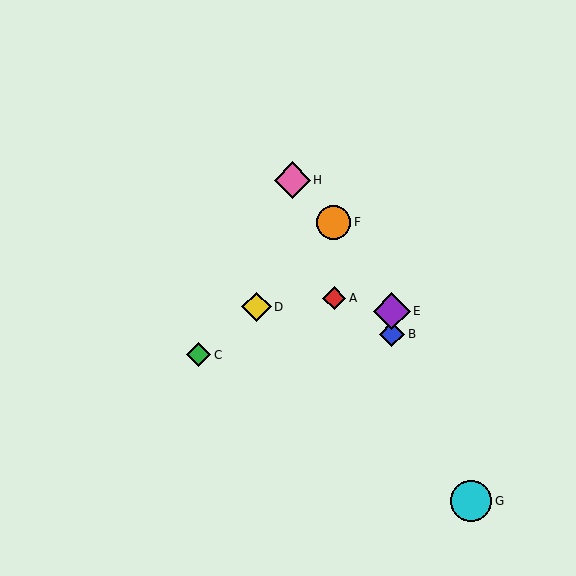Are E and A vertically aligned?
No, E is at x≈392 and A is at x≈334.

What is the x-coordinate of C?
Object C is at x≈199.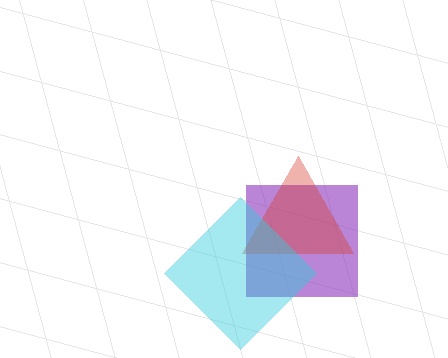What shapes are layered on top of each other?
The layered shapes are: a purple square, a red triangle, a cyan diamond.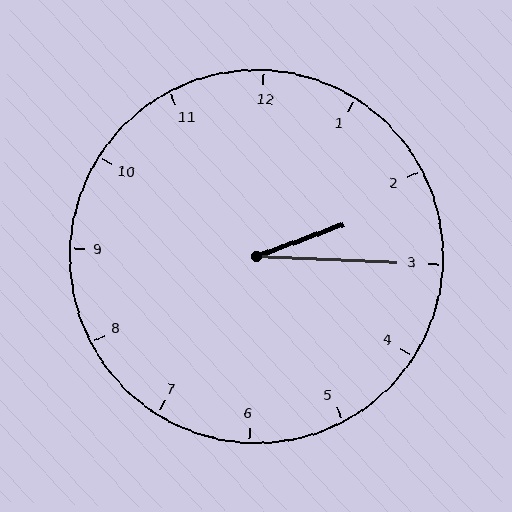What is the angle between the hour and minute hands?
Approximately 22 degrees.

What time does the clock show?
2:15.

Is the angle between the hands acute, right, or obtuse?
It is acute.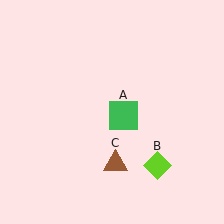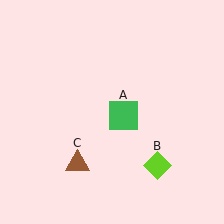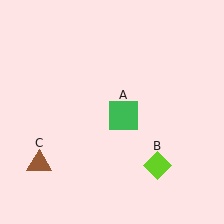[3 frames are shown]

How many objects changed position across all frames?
1 object changed position: brown triangle (object C).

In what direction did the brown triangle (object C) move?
The brown triangle (object C) moved left.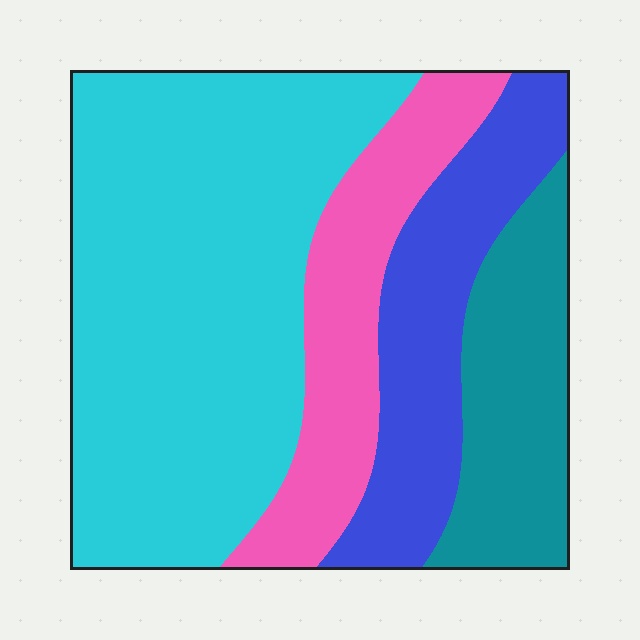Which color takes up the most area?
Cyan, at roughly 50%.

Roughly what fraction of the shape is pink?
Pink takes up less than a quarter of the shape.